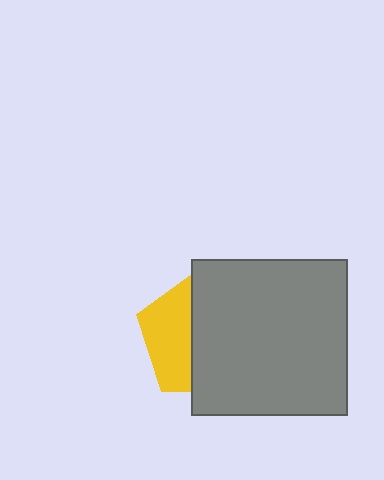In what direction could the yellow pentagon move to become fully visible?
The yellow pentagon could move left. That would shift it out from behind the gray square entirely.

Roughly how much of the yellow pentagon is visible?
A small part of it is visible (roughly 38%).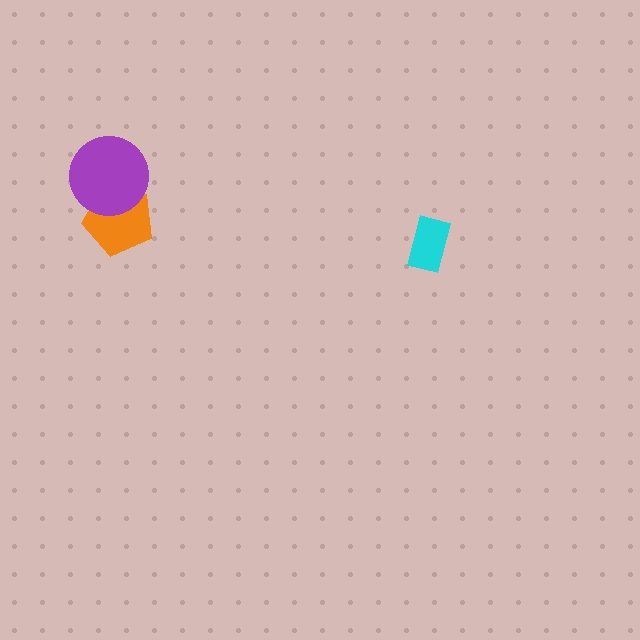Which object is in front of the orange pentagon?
The purple circle is in front of the orange pentagon.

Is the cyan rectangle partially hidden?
No, no other shape covers it.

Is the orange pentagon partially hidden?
Yes, it is partially covered by another shape.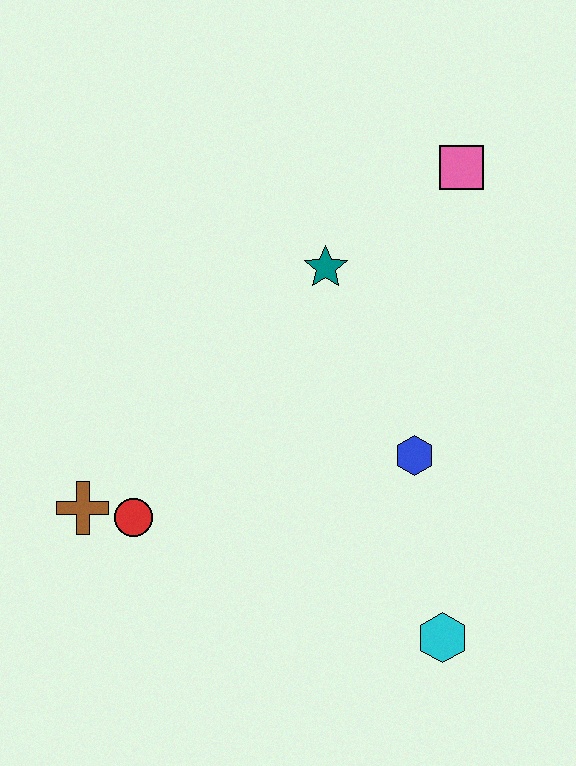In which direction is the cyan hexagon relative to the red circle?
The cyan hexagon is to the right of the red circle.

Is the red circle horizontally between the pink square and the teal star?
No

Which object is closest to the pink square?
The teal star is closest to the pink square.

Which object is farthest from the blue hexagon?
The brown cross is farthest from the blue hexagon.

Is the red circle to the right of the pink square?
No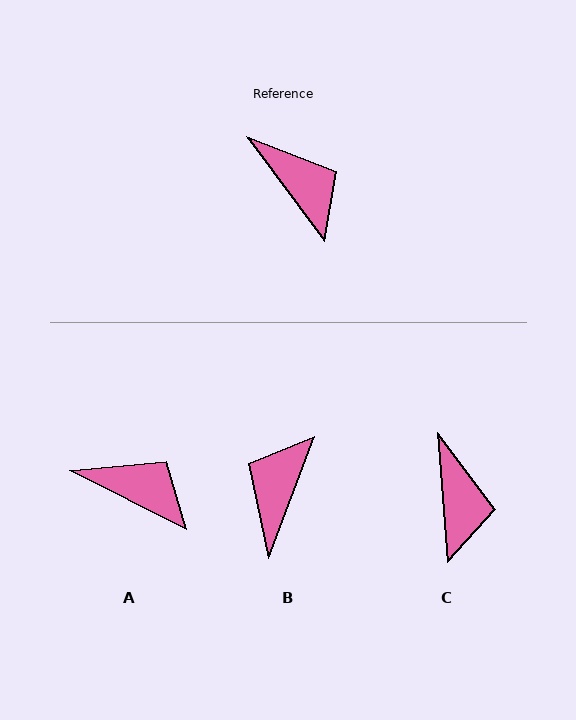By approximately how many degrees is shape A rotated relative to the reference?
Approximately 26 degrees counter-clockwise.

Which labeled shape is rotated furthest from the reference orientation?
B, about 123 degrees away.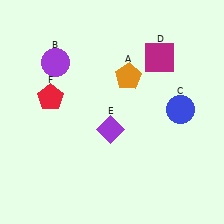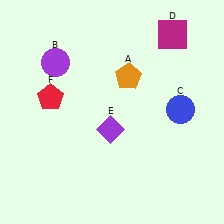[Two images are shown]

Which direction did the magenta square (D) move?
The magenta square (D) moved up.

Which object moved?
The magenta square (D) moved up.